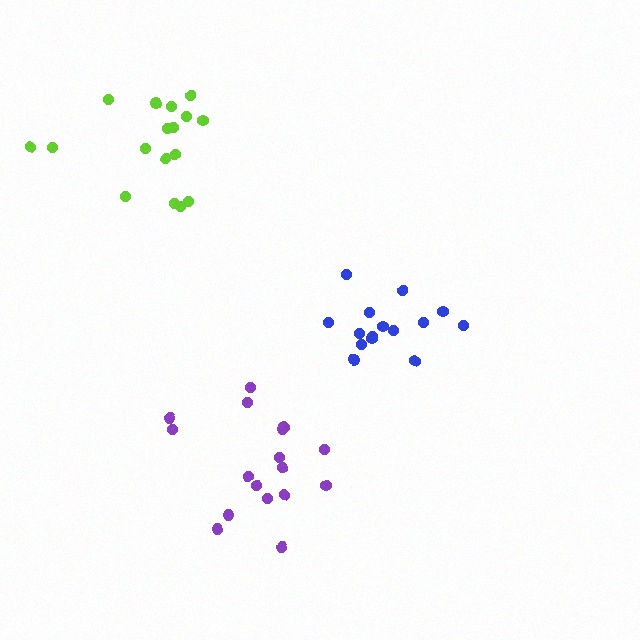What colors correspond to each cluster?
The clusters are colored: blue, purple, lime.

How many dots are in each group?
Group 1: 15 dots, Group 2: 17 dots, Group 3: 17 dots (49 total).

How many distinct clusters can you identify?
There are 3 distinct clusters.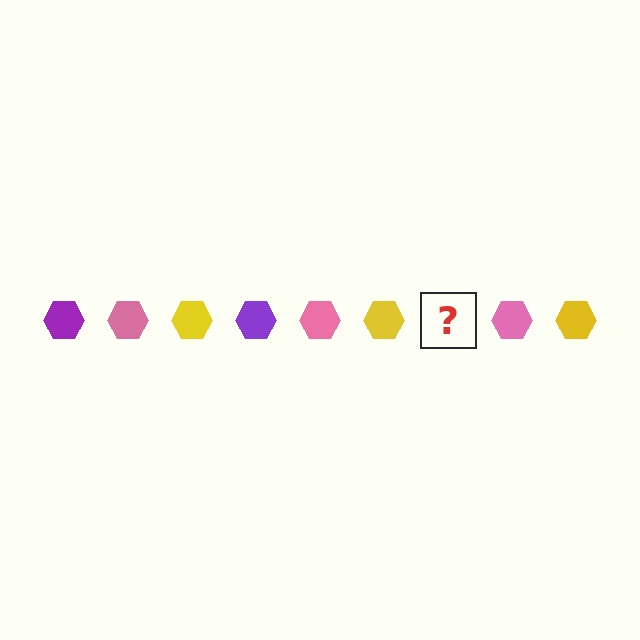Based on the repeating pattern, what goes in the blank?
The blank should be a purple hexagon.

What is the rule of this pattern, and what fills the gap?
The rule is that the pattern cycles through purple, pink, yellow hexagons. The gap should be filled with a purple hexagon.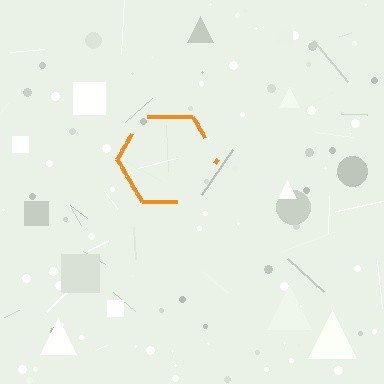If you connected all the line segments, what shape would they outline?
They would outline a hexagon.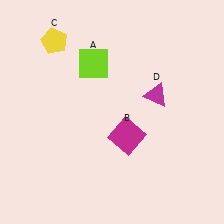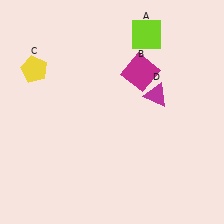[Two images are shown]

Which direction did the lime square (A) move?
The lime square (A) moved right.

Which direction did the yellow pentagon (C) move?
The yellow pentagon (C) moved down.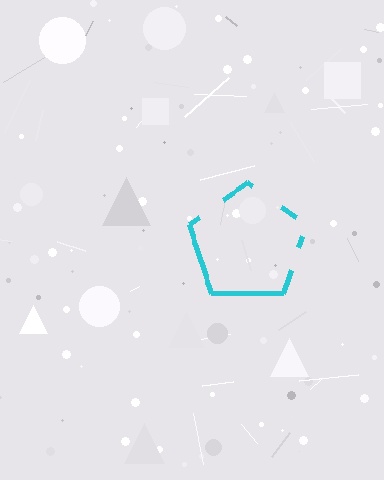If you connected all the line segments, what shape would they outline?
They would outline a pentagon.